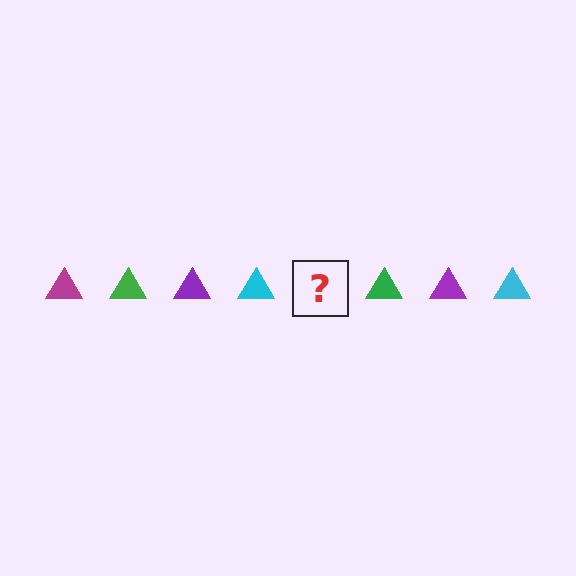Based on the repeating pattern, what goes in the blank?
The blank should be a magenta triangle.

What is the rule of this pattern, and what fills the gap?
The rule is that the pattern cycles through magenta, green, purple, cyan triangles. The gap should be filled with a magenta triangle.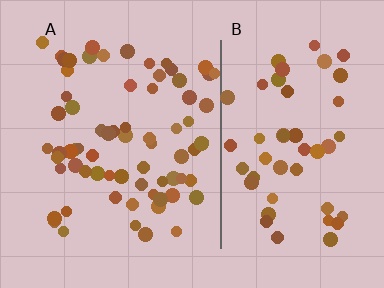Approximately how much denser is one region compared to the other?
Approximately 1.4× — region A over region B.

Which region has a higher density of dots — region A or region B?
A (the left).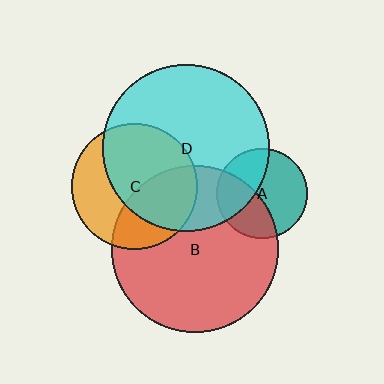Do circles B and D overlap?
Yes.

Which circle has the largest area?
Circle B (red).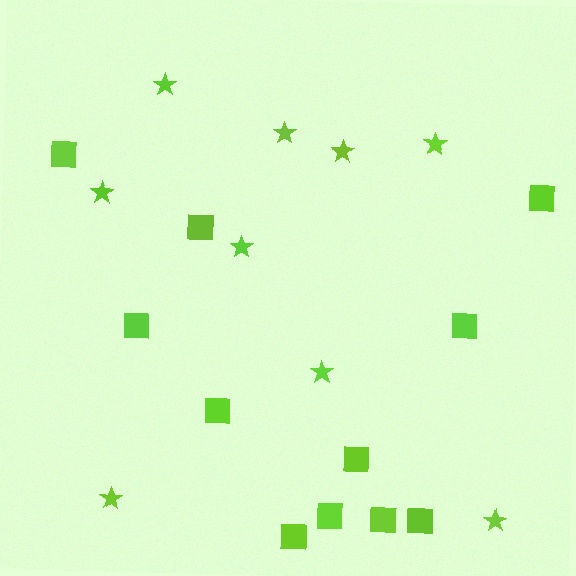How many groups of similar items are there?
There are 2 groups: one group of squares (11) and one group of stars (9).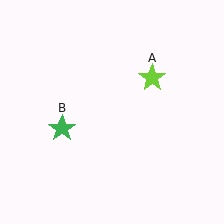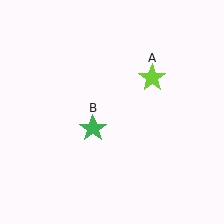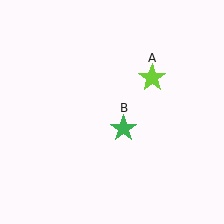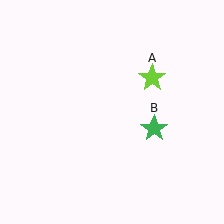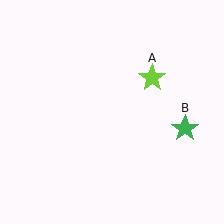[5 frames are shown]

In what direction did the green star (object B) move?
The green star (object B) moved right.